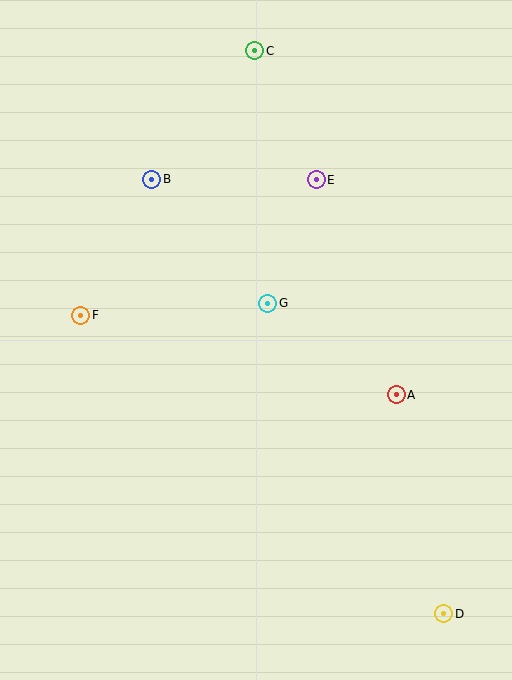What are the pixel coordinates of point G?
Point G is at (268, 303).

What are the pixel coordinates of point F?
Point F is at (81, 315).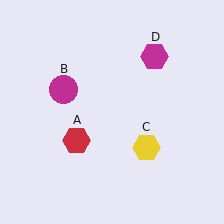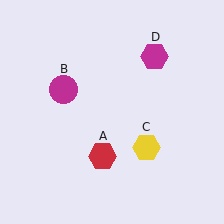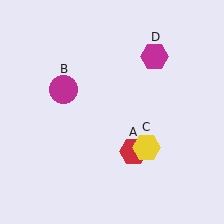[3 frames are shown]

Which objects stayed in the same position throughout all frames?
Magenta circle (object B) and yellow hexagon (object C) and magenta hexagon (object D) remained stationary.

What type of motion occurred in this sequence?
The red hexagon (object A) rotated counterclockwise around the center of the scene.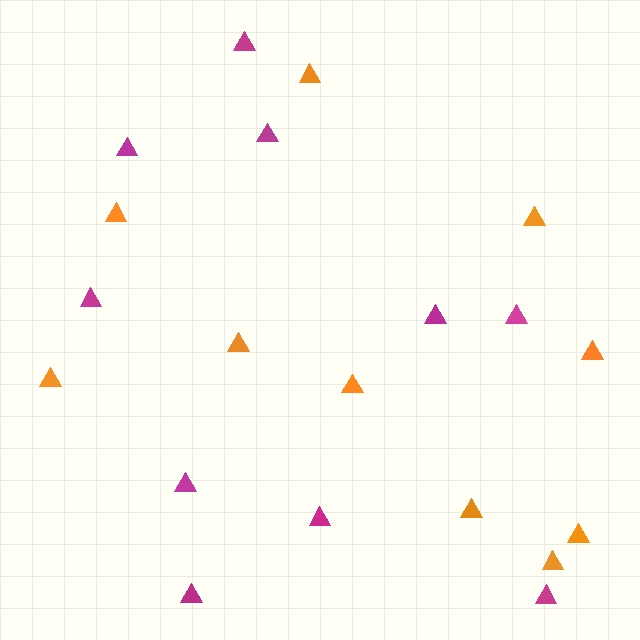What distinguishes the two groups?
There are 2 groups: one group of magenta triangles (10) and one group of orange triangles (10).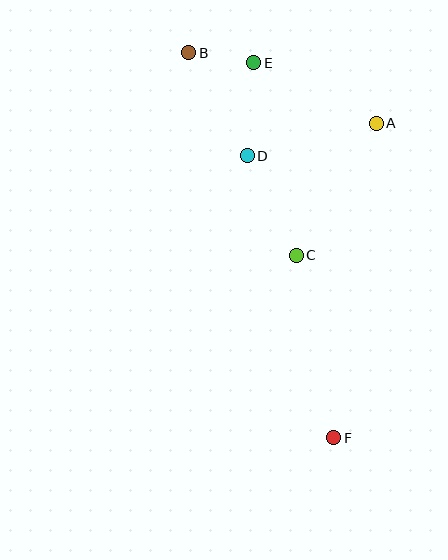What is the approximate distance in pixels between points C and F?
The distance between C and F is approximately 186 pixels.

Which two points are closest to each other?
Points B and E are closest to each other.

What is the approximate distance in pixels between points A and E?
The distance between A and E is approximately 137 pixels.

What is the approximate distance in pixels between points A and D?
The distance between A and D is approximately 133 pixels.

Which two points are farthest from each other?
Points B and F are farthest from each other.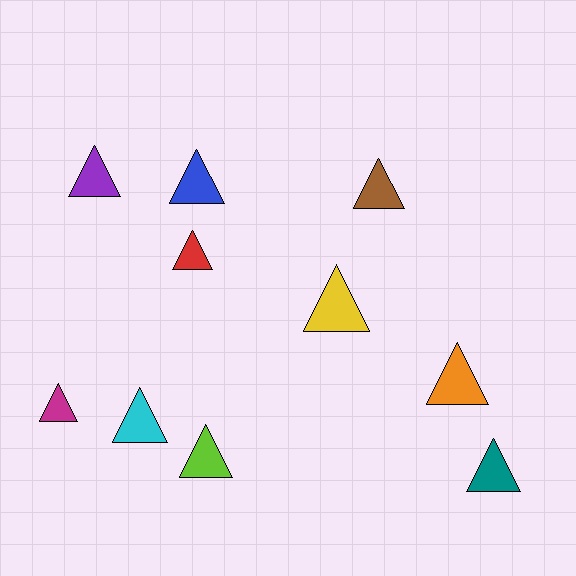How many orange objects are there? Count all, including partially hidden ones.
There is 1 orange object.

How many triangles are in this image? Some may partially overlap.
There are 10 triangles.